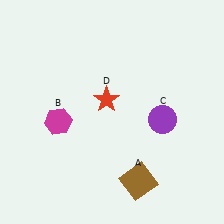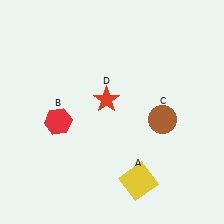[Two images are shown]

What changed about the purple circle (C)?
In Image 1, C is purple. In Image 2, it changed to brown.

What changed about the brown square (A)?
In Image 1, A is brown. In Image 2, it changed to yellow.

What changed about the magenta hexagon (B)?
In Image 1, B is magenta. In Image 2, it changed to red.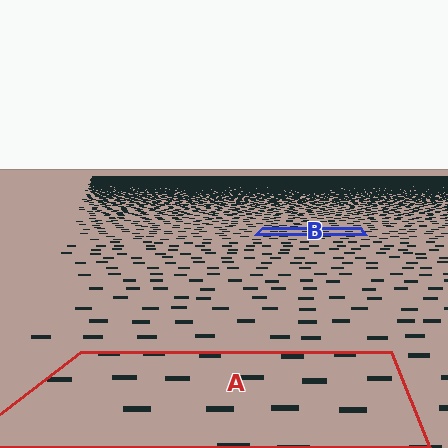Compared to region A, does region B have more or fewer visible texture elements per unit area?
Region B has more texture elements per unit area — they are packed more densely because it is farther away.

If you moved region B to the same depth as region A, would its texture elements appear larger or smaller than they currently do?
They would appear larger. At a closer depth, the same texture elements are projected at a bigger on-screen size.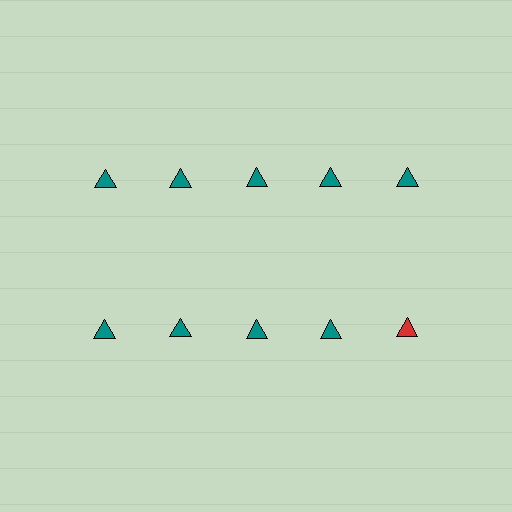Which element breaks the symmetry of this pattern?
The red triangle in the second row, rightmost column breaks the symmetry. All other shapes are teal triangles.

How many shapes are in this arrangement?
There are 10 shapes arranged in a grid pattern.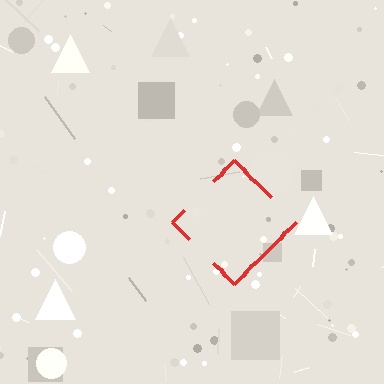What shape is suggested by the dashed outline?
The dashed outline suggests a diamond.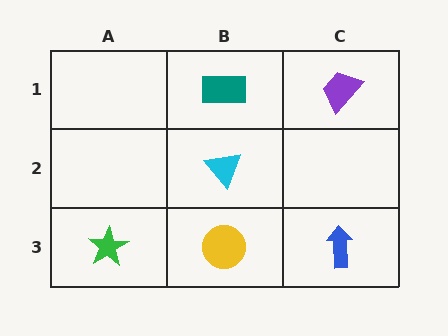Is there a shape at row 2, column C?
No, that cell is empty.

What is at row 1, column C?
A purple trapezoid.